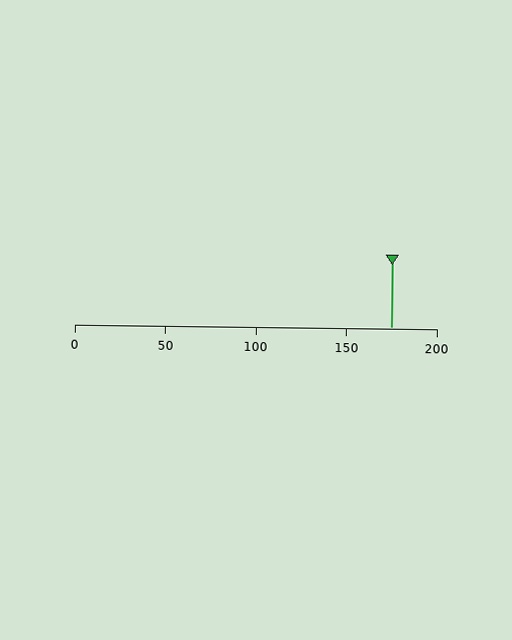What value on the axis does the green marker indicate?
The marker indicates approximately 175.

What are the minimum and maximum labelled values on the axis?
The axis runs from 0 to 200.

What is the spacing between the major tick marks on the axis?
The major ticks are spaced 50 apart.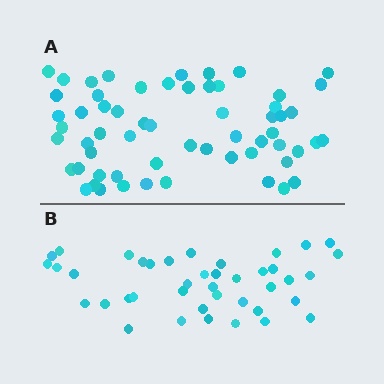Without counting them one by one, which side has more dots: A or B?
Region A (the top region) has more dots.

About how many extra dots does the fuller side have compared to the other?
Region A has approximately 20 more dots than region B.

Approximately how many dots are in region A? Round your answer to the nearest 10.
About 60 dots.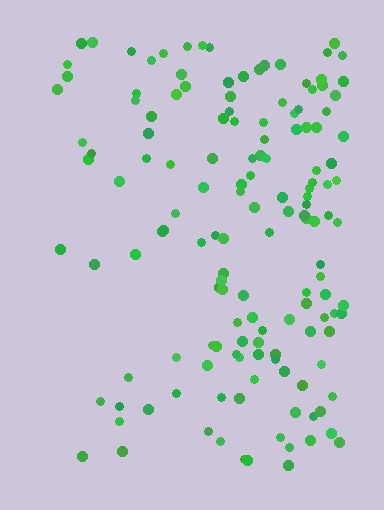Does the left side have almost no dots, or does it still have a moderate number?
Still a moderate number, just noticeably fewer than the right.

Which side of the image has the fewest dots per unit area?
The left.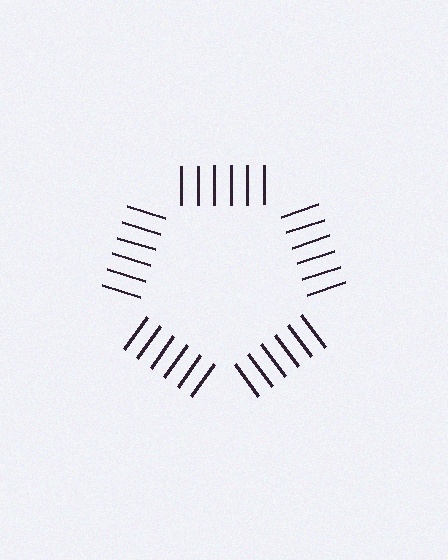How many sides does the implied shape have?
5 sides — the line-ends trace a pentagon.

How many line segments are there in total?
30 — 6 along each of the 5 edges.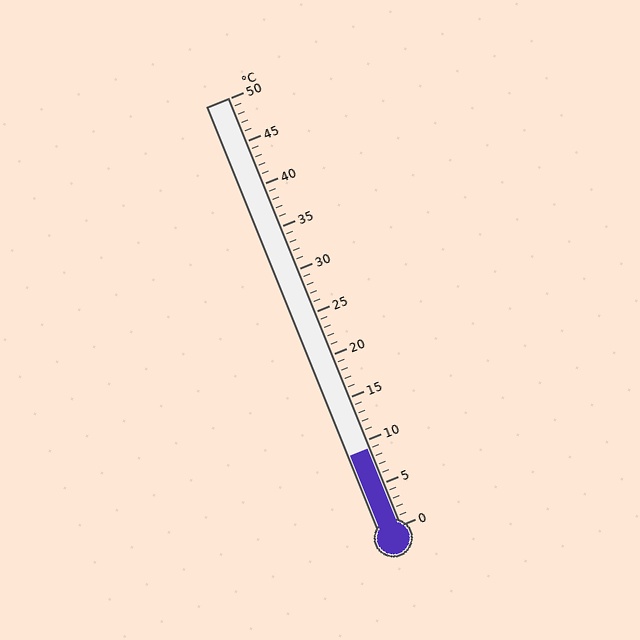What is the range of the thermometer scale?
The thermometer scale ranges from 0°C to 50°C.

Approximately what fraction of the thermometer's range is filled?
The thermometer is filled to approximately 20% of its range.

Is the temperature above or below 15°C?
The temperature is below 15°C.